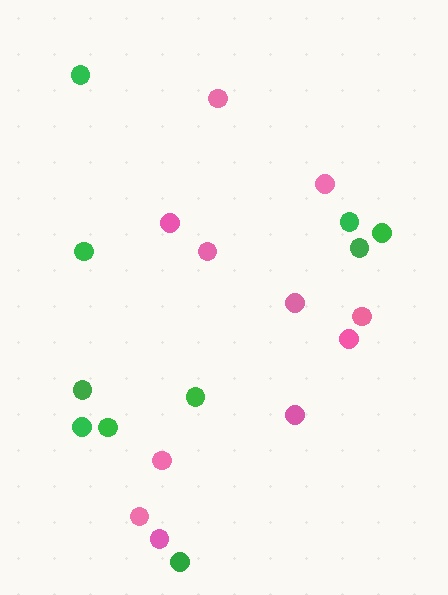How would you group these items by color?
There are 2 groups: one group of green circles (10) and one group of pink circles (11).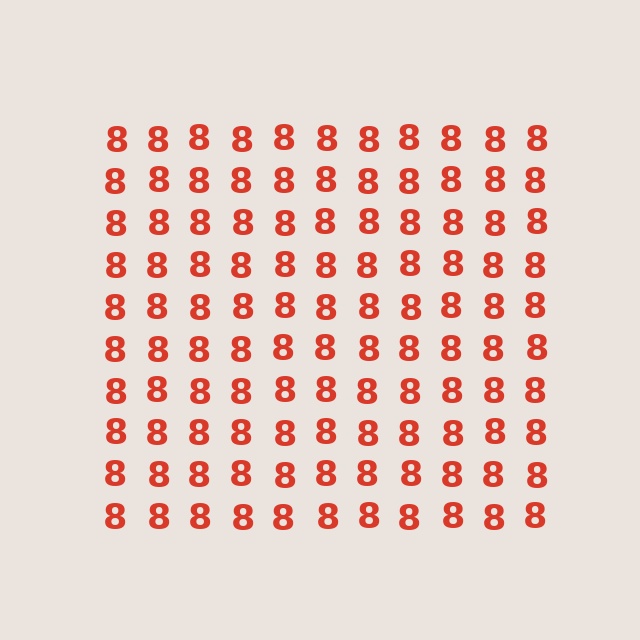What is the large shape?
The large shape is a square.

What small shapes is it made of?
It is made of small digit 8's.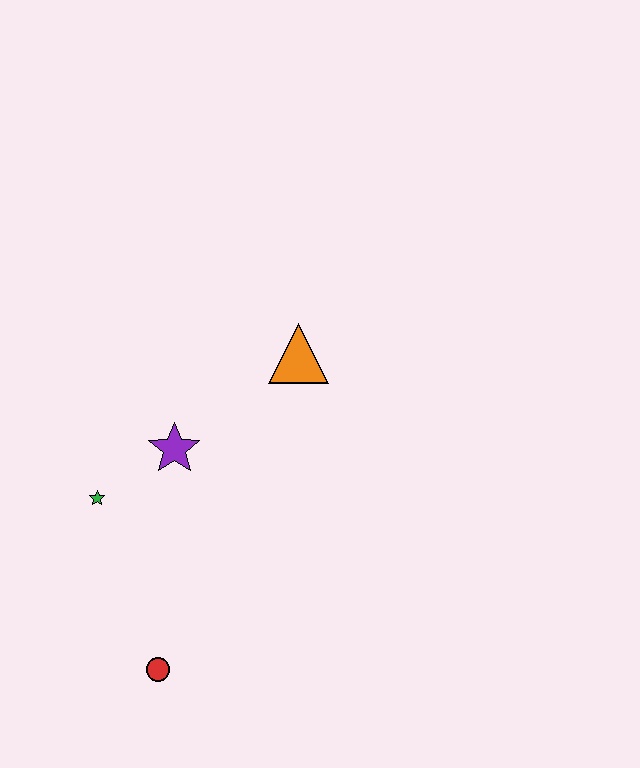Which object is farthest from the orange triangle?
The red circle is farthest from the orange triangle.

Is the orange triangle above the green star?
Yes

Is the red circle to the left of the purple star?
Yes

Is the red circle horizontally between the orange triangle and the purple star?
No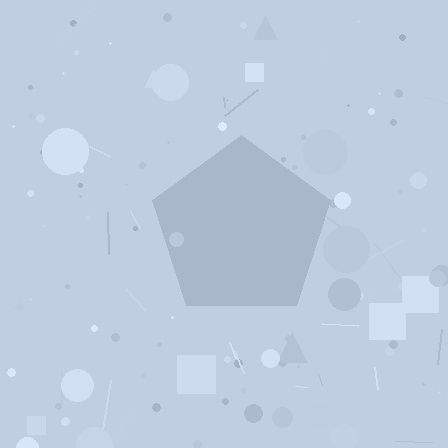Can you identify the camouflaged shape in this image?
The camouflaged shape is a pentagon.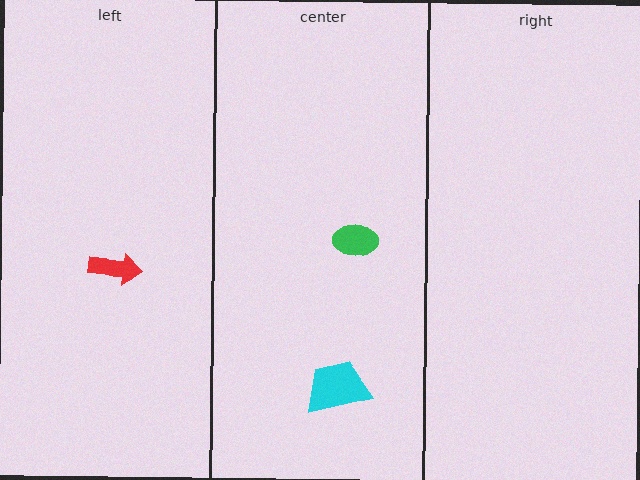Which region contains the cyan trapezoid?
The center region.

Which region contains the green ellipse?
The center region.